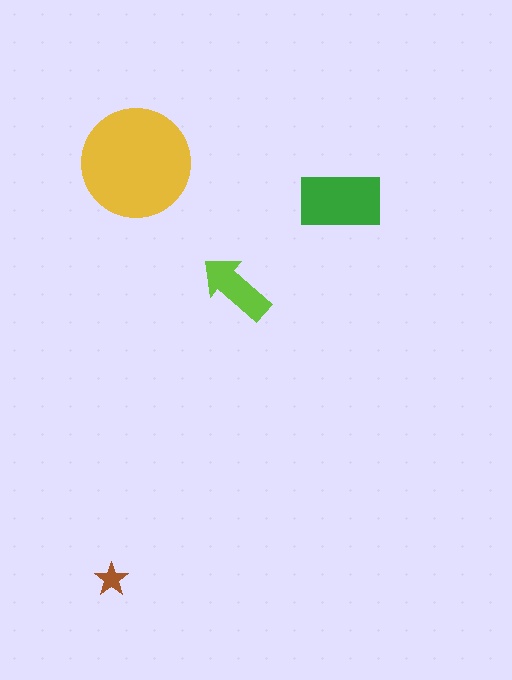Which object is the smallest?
The brown star.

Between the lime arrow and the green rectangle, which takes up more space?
The green rectangle.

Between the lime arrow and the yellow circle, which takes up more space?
The yellow circle.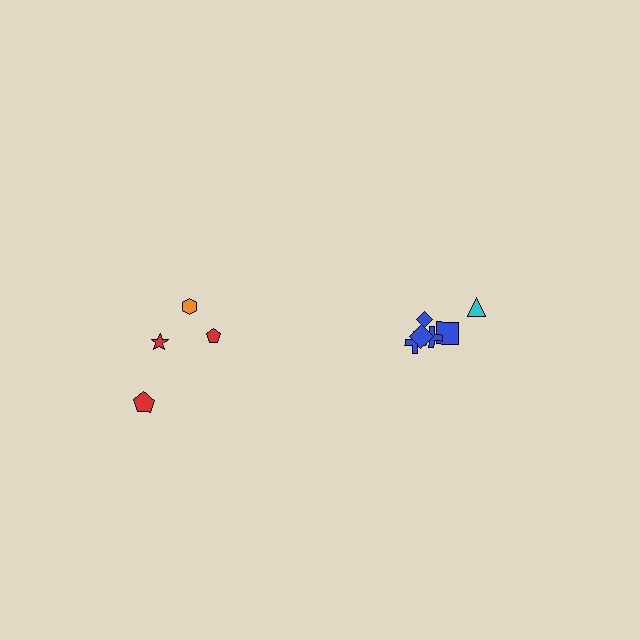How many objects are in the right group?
There are 6 objects.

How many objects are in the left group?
There are 4 objects.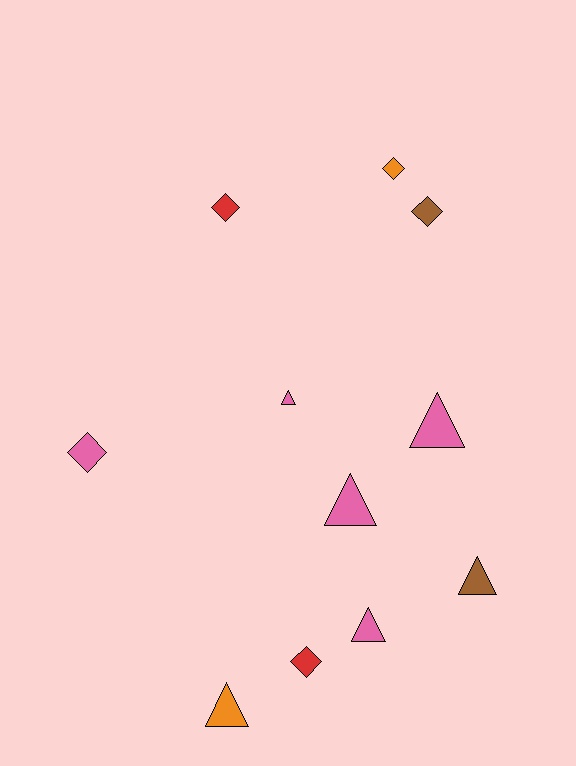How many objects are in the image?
There are 11 objects.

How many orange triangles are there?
There is 1 orange triangle.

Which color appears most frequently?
Pink, with 5 objects.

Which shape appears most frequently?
Triangle, with 6 objects.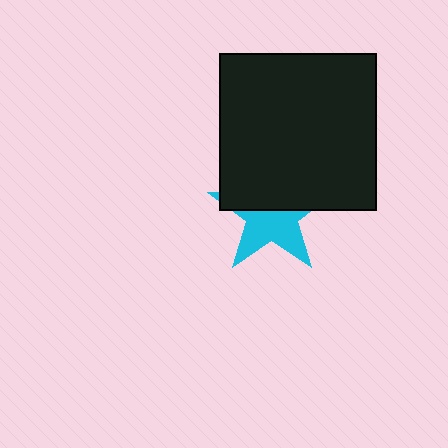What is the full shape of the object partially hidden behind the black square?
The partially hidden object is a cyan star.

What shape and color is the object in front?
The object in front is a black square.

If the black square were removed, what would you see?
You would see the complete cyan star.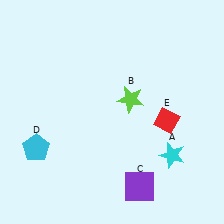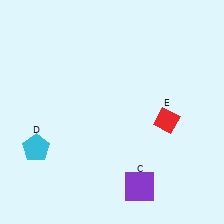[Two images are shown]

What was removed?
The cyan star (A), the lime star (B) were removed in Image 2.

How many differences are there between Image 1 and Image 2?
There are 2 differences between the two images.